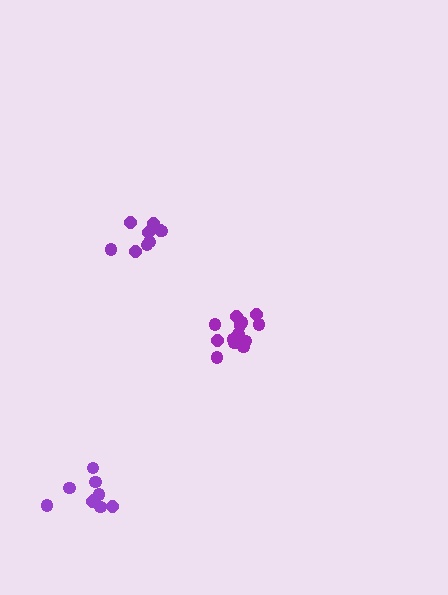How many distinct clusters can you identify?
There are 3 distinct clusters.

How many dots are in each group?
Group 1: 13 dots, Group 2: 10 dots, Group 3: 10 dots (33 total).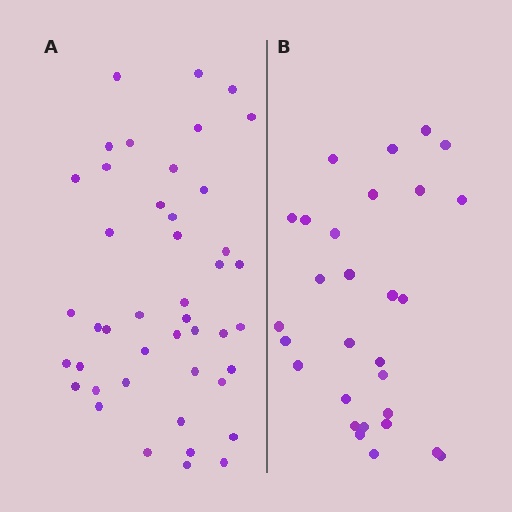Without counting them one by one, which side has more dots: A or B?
Region A (the left region) has more dots.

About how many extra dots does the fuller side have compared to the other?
Region A has approximately 15 more dots than region B.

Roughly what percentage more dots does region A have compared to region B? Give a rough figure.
About 50% more.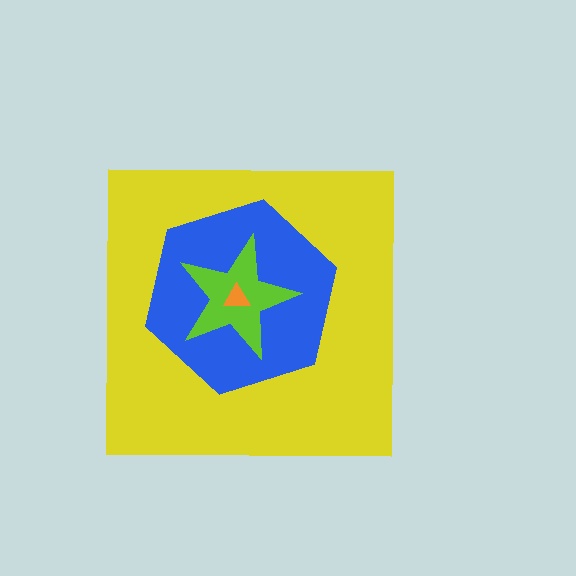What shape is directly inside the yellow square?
The blue hexagon.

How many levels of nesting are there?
4.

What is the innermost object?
The orange triangle.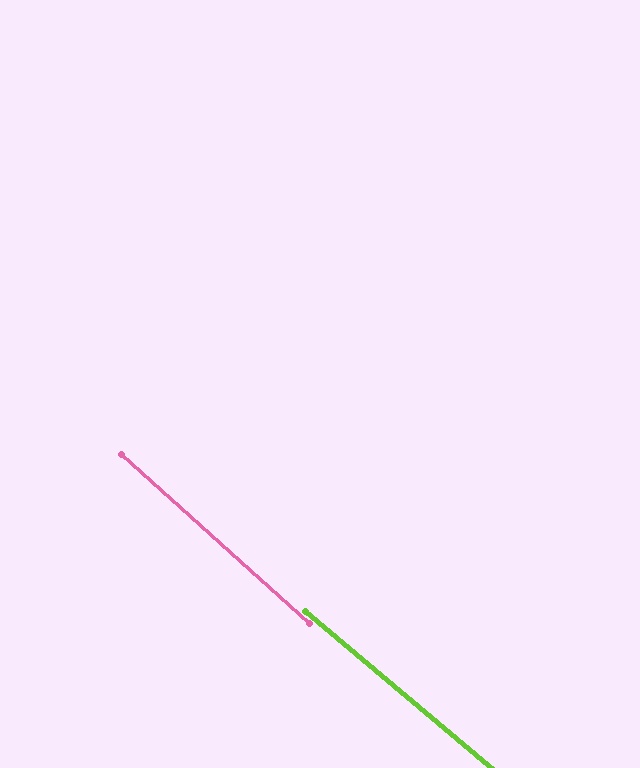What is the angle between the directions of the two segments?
Approximately 2 degrees.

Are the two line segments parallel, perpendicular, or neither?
Parallel — their directions differ by only 1.8°.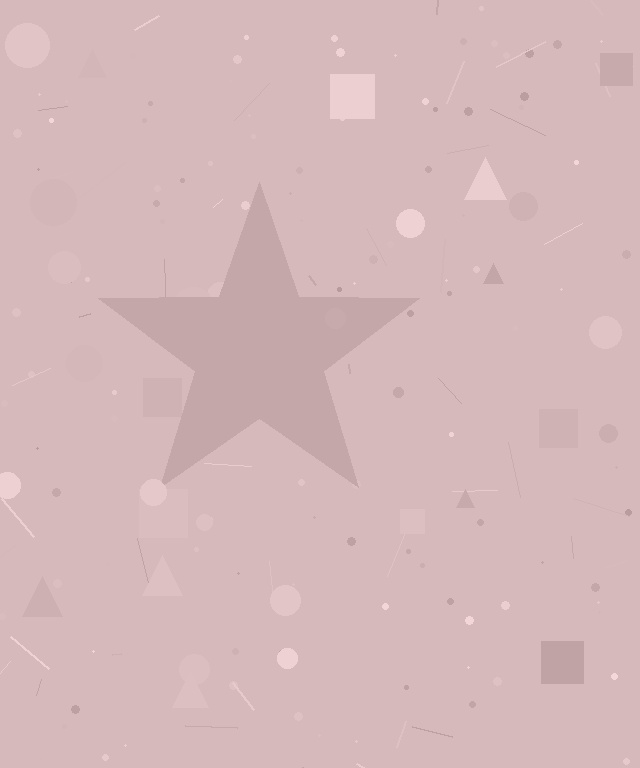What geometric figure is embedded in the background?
A star is embedded in the background.